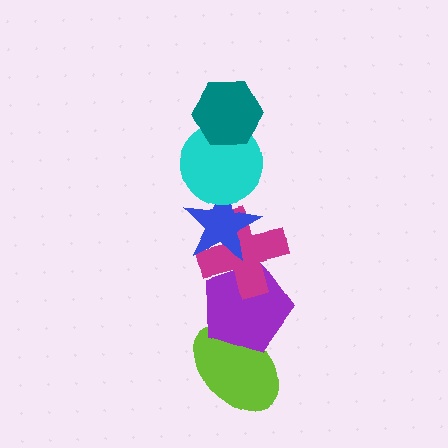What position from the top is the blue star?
The blue star is 3rd from the top.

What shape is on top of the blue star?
The cyan circle is on top of the blue star.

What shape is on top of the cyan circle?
The teal hexagon is on top of the cyan circle.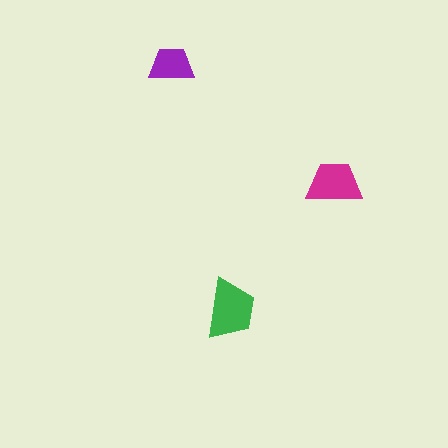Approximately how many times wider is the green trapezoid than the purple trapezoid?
About 1.5 times wider.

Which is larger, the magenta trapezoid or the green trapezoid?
The green one.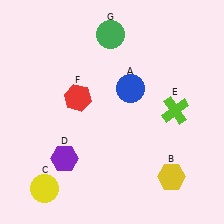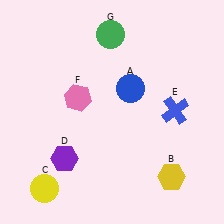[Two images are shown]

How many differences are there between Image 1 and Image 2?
There are 2 differences between the two images.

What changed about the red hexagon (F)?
In Image 1, F is red. In Image 2, it changed to pink.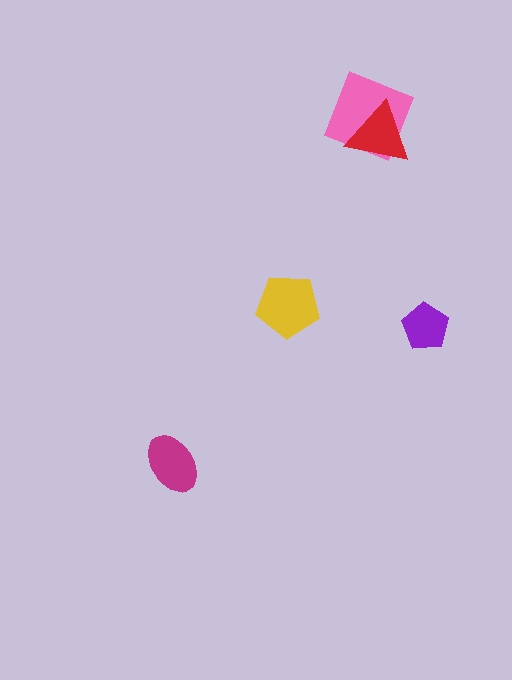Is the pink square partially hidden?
Yes, it is partially covered by another shape.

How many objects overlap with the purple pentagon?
0 objects overlap with the purple pentagon.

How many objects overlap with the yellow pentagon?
0 objects overlap with the yellow pentagon.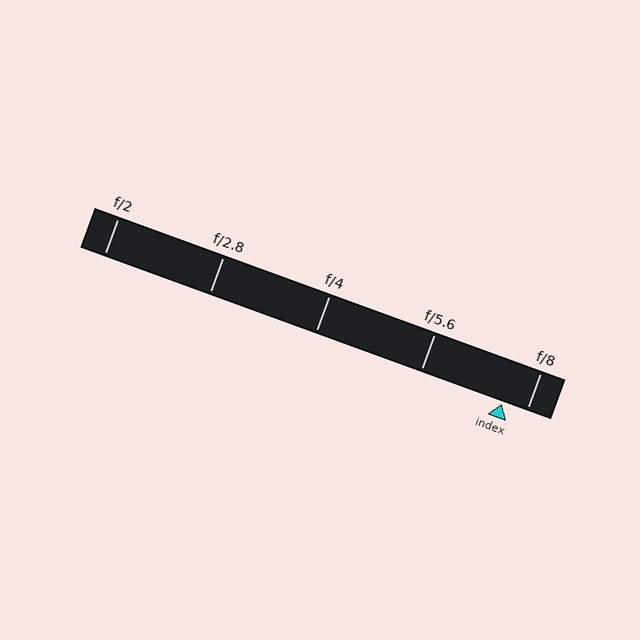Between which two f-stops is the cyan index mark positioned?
The index mark is between f/5.6 and f/8.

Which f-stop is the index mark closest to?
The index mark is closest to f/8.